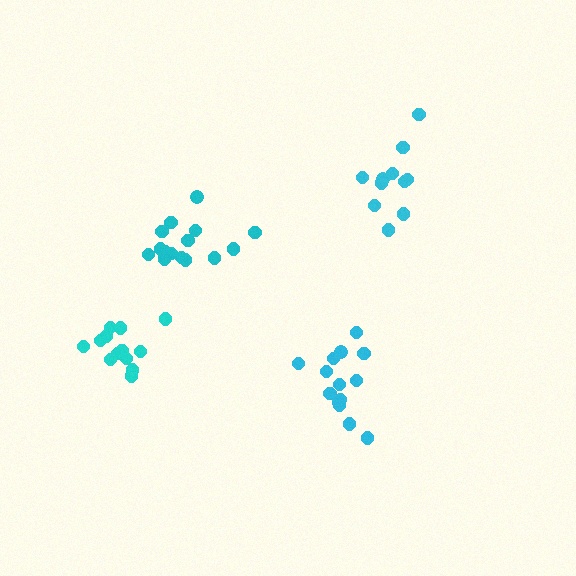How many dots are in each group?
Group 1: 11 dots, Group 2: 15 dots, Group 3: 14 dots, Group 4: 13 dots (53 total).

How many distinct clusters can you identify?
There are 4 distinct clusters.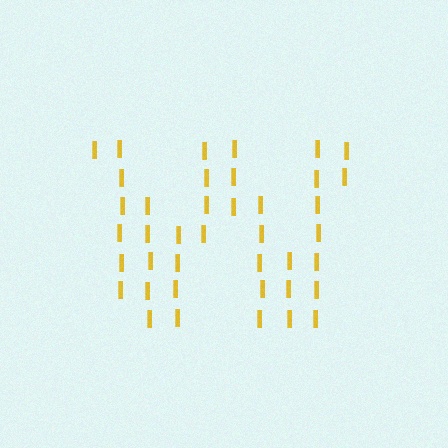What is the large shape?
The large shape is the letter W.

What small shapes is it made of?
It is made of small letter I's.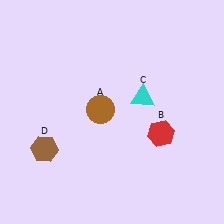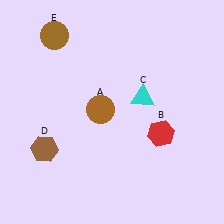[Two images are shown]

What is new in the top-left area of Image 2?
A brown circle (E) was added in the top-left area of Image 2.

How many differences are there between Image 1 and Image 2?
There is 1 difference between the two images.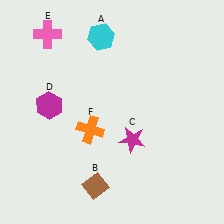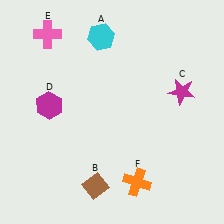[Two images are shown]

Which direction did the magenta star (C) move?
The magenta star (C) moved right.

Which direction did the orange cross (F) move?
The orange cross (F) moved down.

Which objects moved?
The objects that moved are: the magenta star (C), the orange cross (F).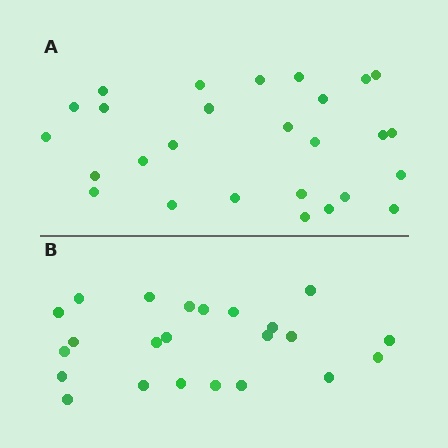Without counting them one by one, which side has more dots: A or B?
Region A (the top region) has more dots.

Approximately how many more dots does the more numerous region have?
Region A has about 4 more dots than region B.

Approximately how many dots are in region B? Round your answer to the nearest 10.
About 20 dots. (The exact count is 23, which rounds to 20.)